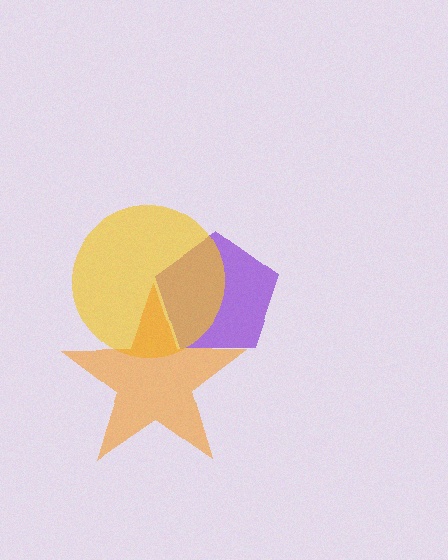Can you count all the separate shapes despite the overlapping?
Yes, there are 3 separate shapes.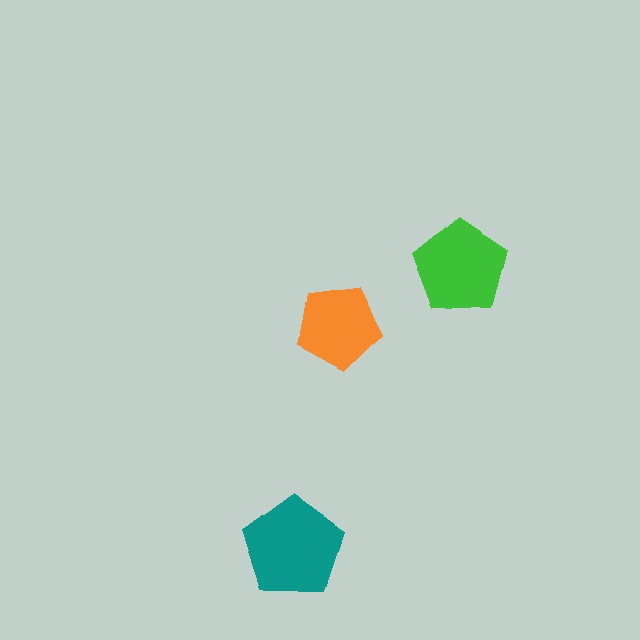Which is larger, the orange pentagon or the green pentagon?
The green one.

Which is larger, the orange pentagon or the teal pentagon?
The teal one.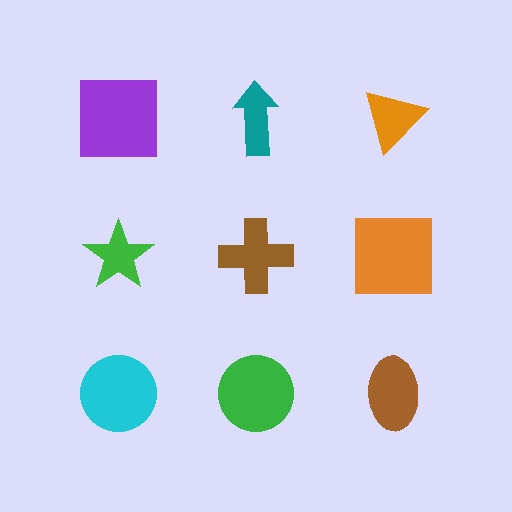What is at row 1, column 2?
A teal arrow.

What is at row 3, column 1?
A cyan circle.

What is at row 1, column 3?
An orange triangle.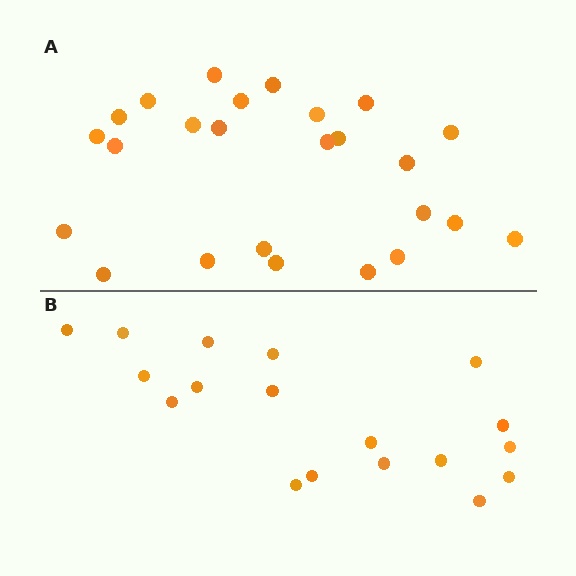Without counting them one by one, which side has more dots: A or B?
Region A (the top region) has more dots.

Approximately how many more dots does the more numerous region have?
Region A has roughly 8 or so more dots than region B.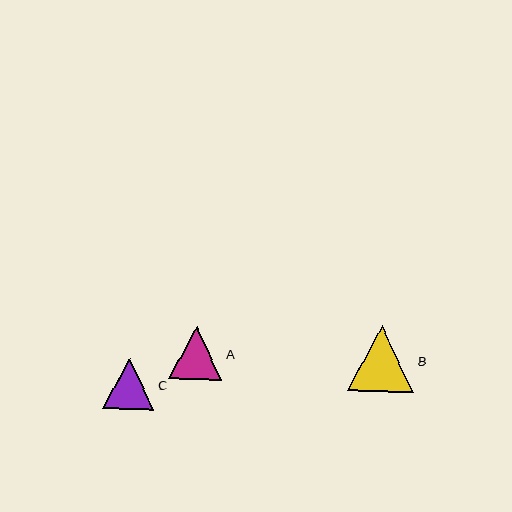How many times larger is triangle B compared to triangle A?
Triangle B is approximately 1.3 times the size of triangle A.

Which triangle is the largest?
Triangle B is the largest with a size of approximately 67 pixels.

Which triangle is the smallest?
Triangle C is the smallest with a size of approximately 51 pixels.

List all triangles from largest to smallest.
From largest to smallest: B, A, C.